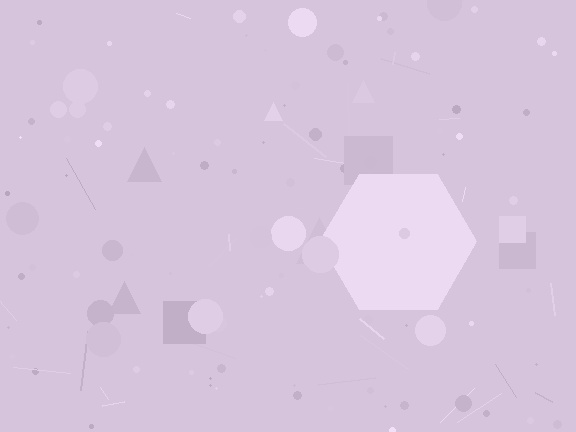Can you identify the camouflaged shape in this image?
The camouflaged shape is a hexagon.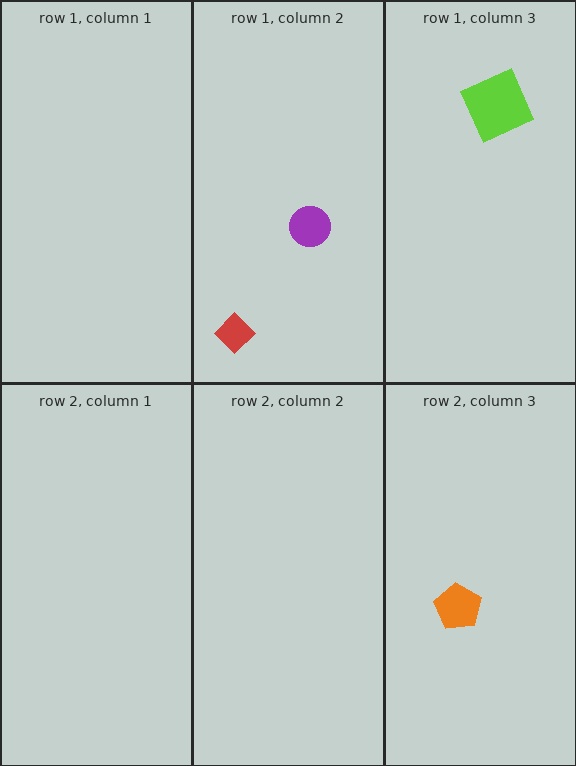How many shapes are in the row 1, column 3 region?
1.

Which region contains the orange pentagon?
The row 2, column 3 region.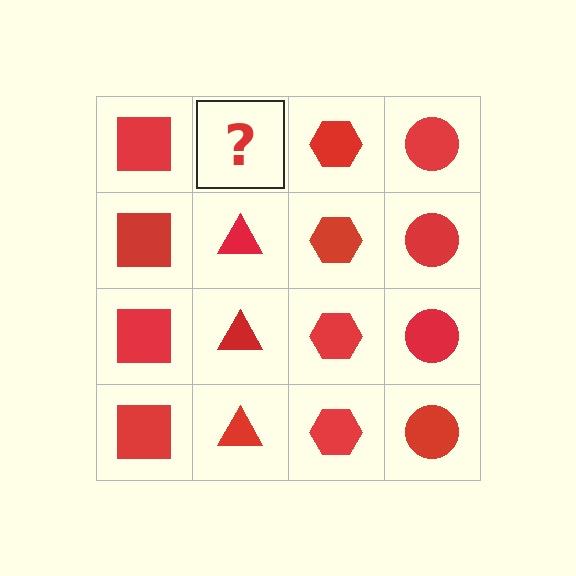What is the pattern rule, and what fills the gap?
The rule is that each column has a consistent shape. The gap should be filled with a red triangle.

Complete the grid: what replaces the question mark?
The question mark should be replaced with a red triangle.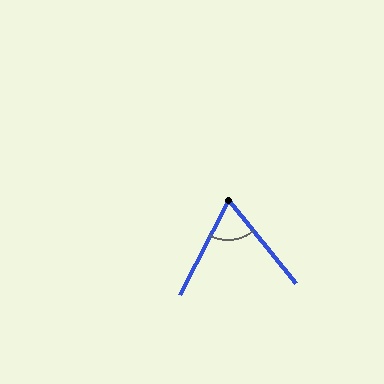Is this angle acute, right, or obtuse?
It is acute.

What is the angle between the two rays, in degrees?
Approximately 66 degrees.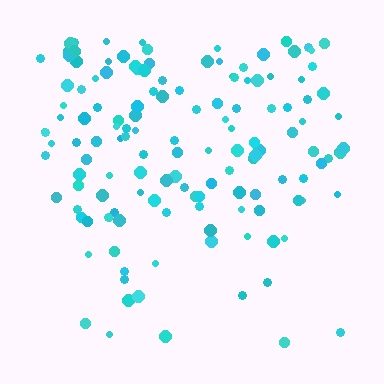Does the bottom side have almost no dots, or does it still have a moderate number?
Still a moderate number, just noticeably fewer than the top.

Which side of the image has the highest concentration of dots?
The top.